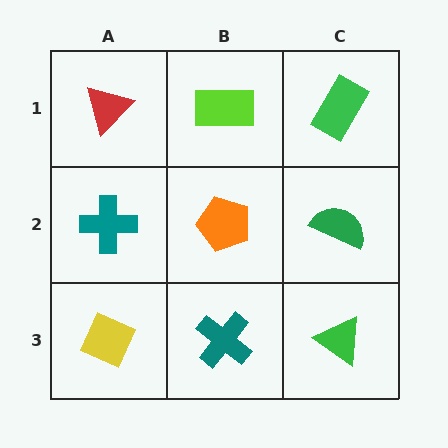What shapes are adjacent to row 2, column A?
A red triangle (row 1, column A), a yellow diamond (row 3, column A), an orange pentagon (row 2, column B).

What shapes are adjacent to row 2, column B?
A lime rectangle (row 1, column B), a teal cross (row 3, column B), a teal cross (row 2, column A), a green semicircle (row 2, column C).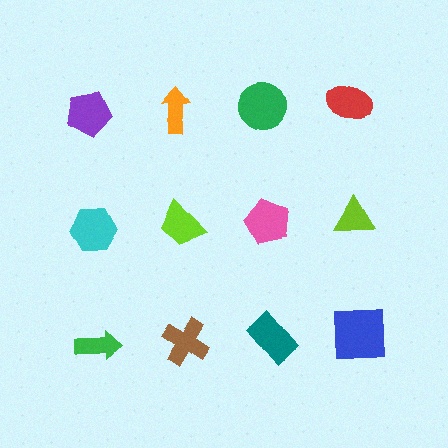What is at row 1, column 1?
A purple pentagon.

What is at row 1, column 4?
A red ellipse.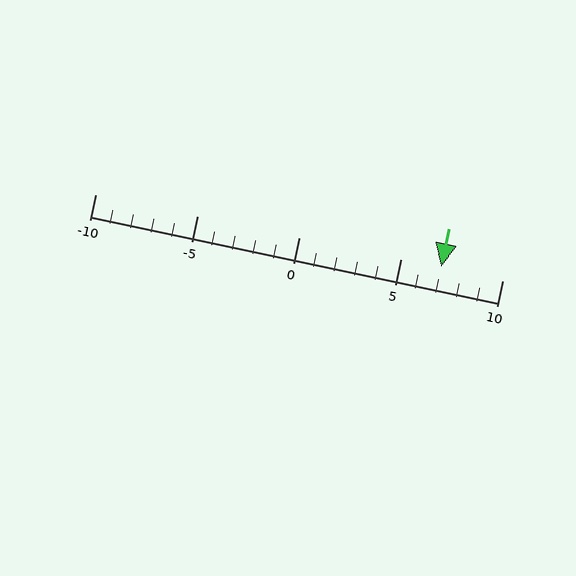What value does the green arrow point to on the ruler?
The green arrow points to approximately 7.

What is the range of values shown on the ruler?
The ruler shows values from -10 to 10.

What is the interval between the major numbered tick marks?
The major tick marks are spaced 5 units apart.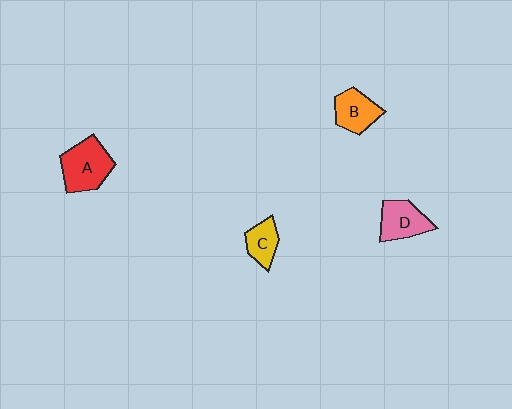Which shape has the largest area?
Shape A (red).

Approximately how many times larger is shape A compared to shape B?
Approximately 1.4 times.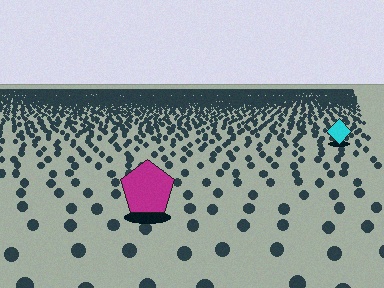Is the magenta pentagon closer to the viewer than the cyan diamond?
Yes. The magenta pentagon is closer — you can tell from the texture gradient: the ground texture is coarser near it.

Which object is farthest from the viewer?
The cyan diamond is farthest from the viewer. It appears smaller and the ground texture around it is denser.